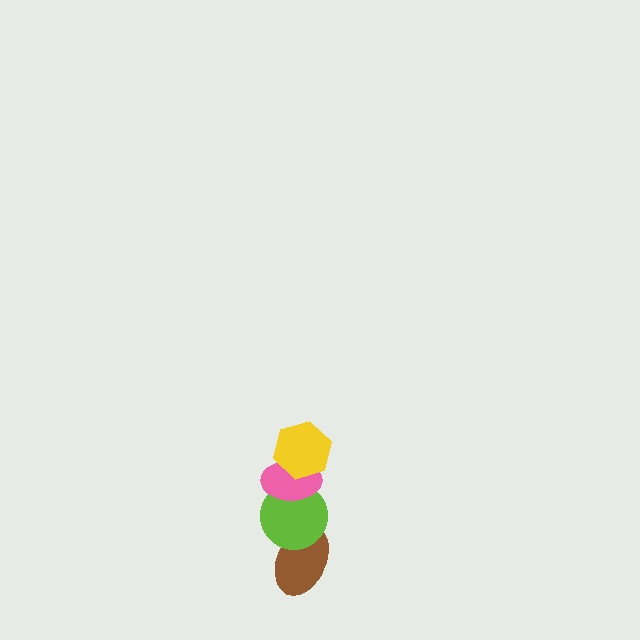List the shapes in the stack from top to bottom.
From top to bottom: the yellow hexagon, the pink ellipse, the lime circle, the brown ellipse.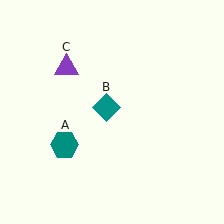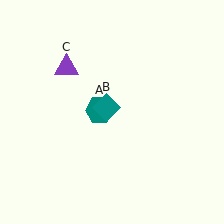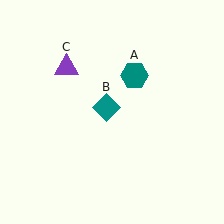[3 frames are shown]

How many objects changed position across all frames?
1 object changed position: teal hexagon (object A).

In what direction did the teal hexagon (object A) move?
The teal hexagon (object A) moved up and to the right.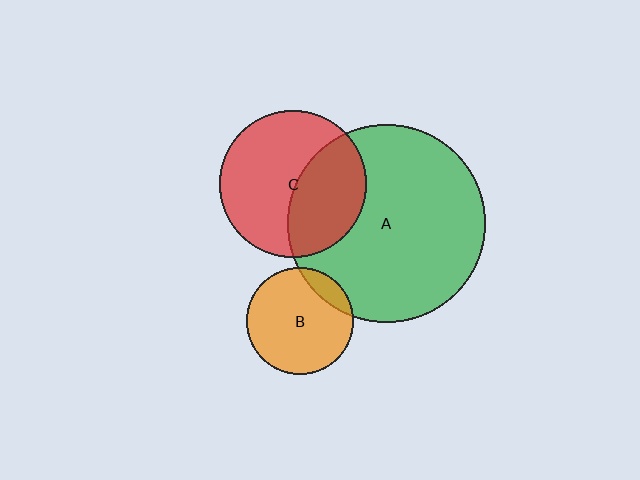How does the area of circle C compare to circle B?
Approximately 1.9 times.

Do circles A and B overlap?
Yes.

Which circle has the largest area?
Circle A (green).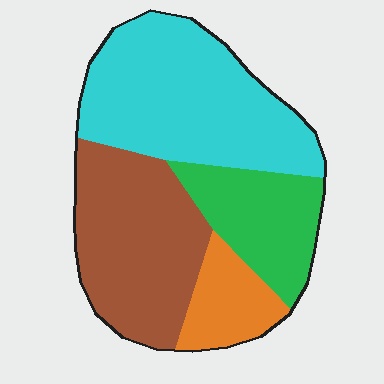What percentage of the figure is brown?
Brown takes up about one third (1/3) of the figure.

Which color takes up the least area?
Orange, at roughly 10%.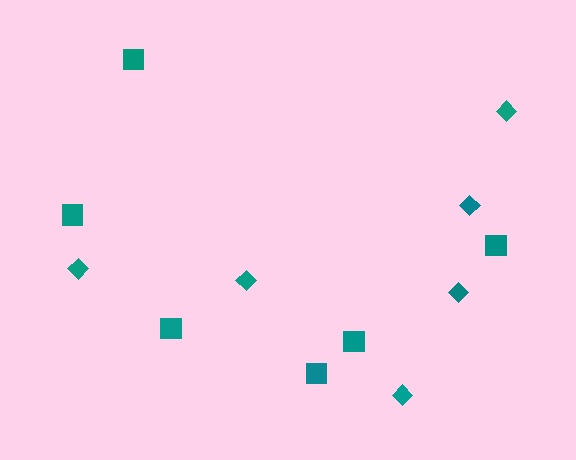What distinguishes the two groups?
There are 2 groups: one group of squares (6) and one group of diamonds (6).